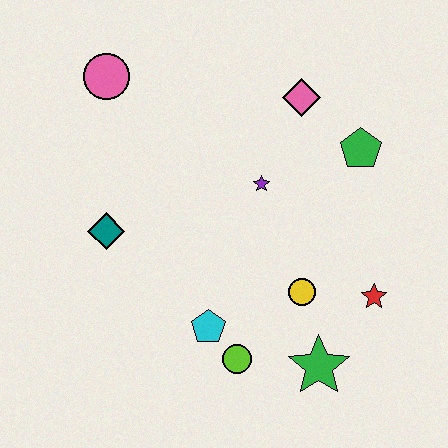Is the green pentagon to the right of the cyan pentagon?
Yes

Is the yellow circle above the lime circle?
Yes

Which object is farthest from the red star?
The pink circle is farthest from the red star.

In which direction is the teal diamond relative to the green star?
The teal diamond is to the left of the green star.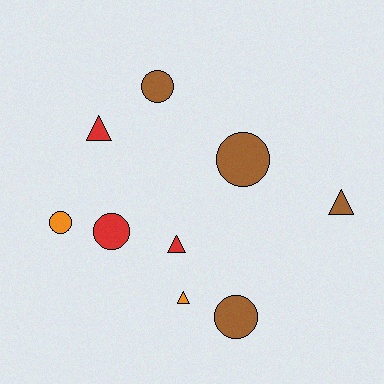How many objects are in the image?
There are 9 objects.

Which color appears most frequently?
Brown, with 4 objects.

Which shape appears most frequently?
Circle, with 5 objects.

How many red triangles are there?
There are 2 red triangles.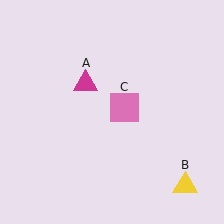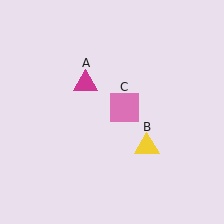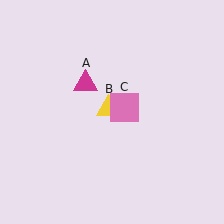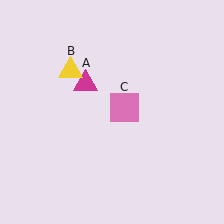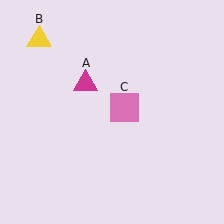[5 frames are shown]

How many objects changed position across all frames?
1 object changed position: yellow triangle (object B).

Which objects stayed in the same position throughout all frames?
Magenta triangle (object A) and pink square (object C) remained stationary.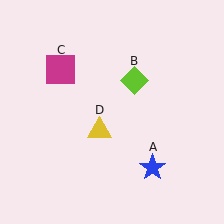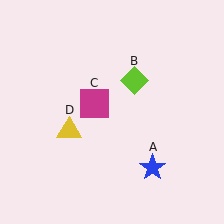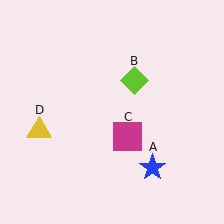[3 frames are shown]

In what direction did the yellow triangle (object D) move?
The yellow triangle (object D) moved left.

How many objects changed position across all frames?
2 objects changed position: magenta square (object C), yellow triangle (object D).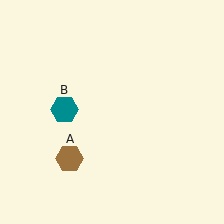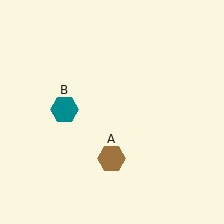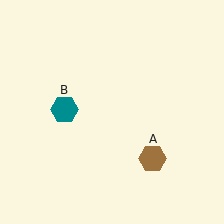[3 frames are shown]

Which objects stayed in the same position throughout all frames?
Teal hexagon (object B) remained stationary.